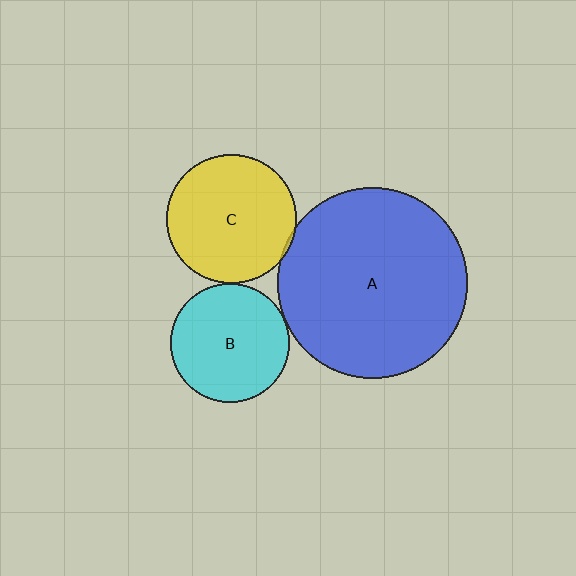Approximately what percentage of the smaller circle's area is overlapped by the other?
Approximately 5%.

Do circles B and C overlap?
Yes.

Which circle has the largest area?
Circle A (blue).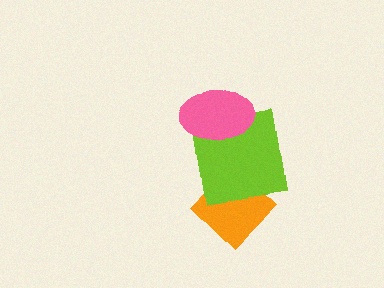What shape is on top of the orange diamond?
The lime square is on top of the orange diamond.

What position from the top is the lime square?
The lime square is 2nd from the top.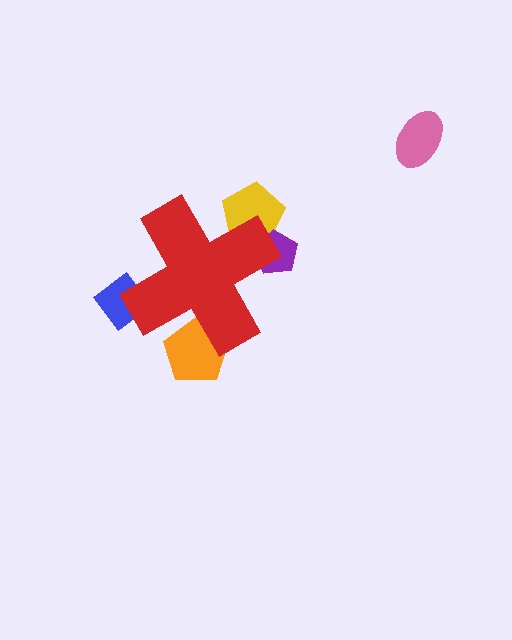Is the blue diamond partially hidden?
Yes, the blue diamond is partially hidden behind the red cross.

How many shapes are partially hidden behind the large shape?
4 shapes are partially hidden.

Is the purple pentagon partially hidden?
Yes, the purple pentagon is partially hidden behind the red cross.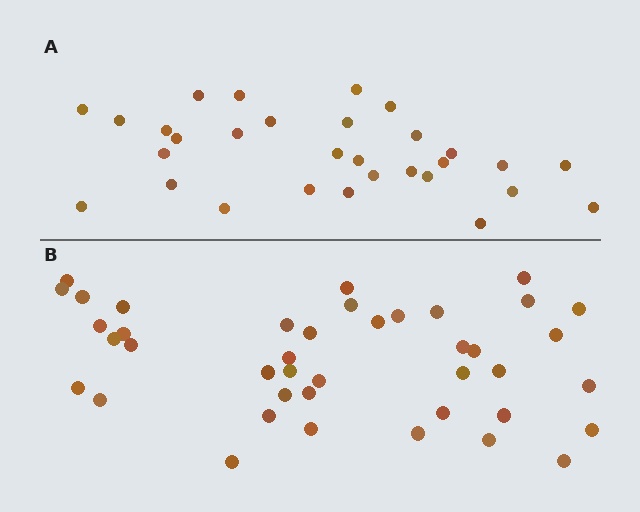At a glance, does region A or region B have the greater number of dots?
Region B (the bottom region) has more dots.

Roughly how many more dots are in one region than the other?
Region B has roughly 12 or so more dots than region A.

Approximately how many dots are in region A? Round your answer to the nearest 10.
About 30 dots.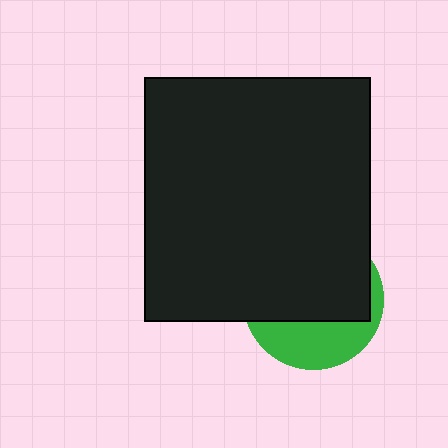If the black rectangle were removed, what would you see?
You would see the complete green circle.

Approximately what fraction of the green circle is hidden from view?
Roughly 66% of the green circle is hidden behind the black rectangle.